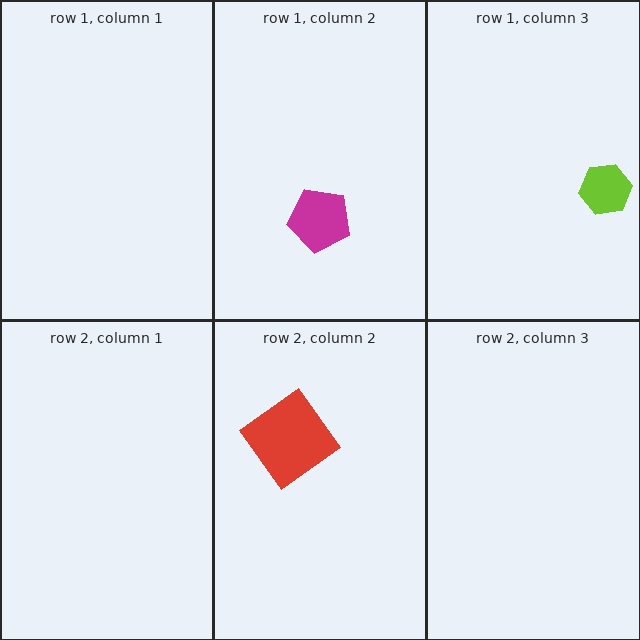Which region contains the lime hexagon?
The row 1, column 3 region.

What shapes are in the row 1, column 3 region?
The lime hexagon.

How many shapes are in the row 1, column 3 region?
1.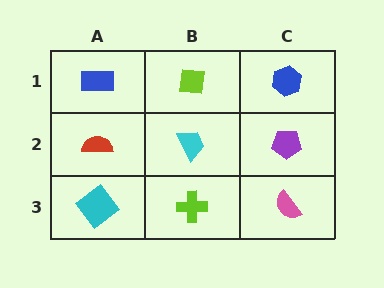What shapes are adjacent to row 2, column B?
A lime square (row 1, column B), a lime cross (row 3, column B), a red semicircle (row 2, column A), a purple pentagon (row 2, column C).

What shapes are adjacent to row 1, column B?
A cyan trapezoid (row 2, column B), a blue rectangle (row 1, column A), a blue hexagon (row 1, column C).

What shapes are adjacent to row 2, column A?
A blue rectangle (row 1, column A), a cyan diamond (row 3, column A), a cyan trapezoid (row 2, column B).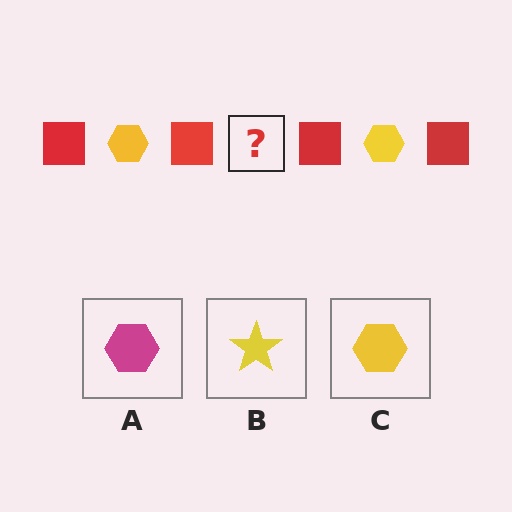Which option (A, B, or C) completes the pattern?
C.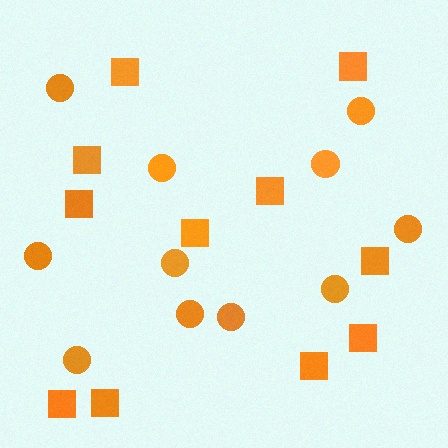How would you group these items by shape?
There are 2 groups: one group of circles (11) and one group of squares (11).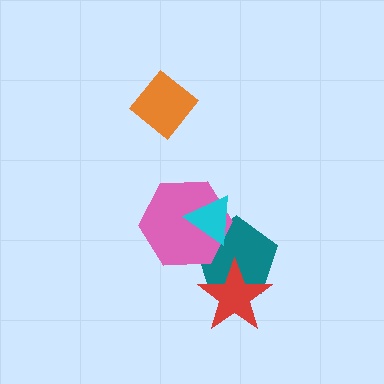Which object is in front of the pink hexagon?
The cyan triangle is in front of the pink hexagon.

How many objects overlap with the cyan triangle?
2 objects overlap with the cyan triangle.